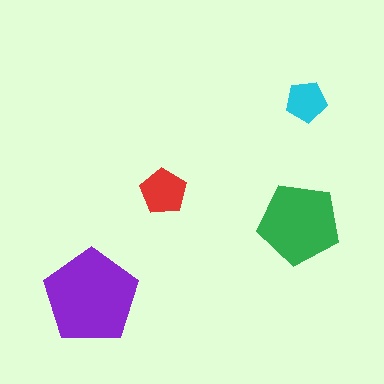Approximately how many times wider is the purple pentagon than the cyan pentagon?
About 2.5 times wider.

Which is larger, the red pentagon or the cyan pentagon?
The red one.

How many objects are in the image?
There are 4 objects in the image.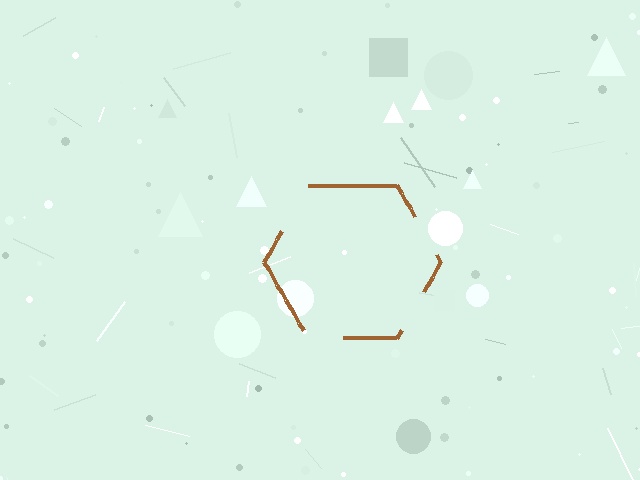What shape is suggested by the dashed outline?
The dashed outline suggests a hexagon.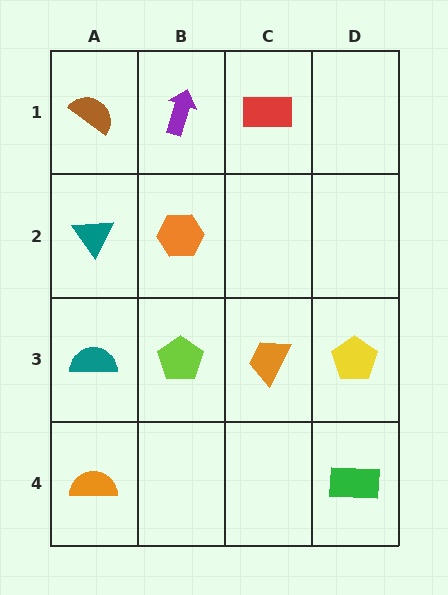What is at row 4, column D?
A green rectangle.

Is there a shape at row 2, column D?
No, that cell is empty.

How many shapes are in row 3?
4 shapes.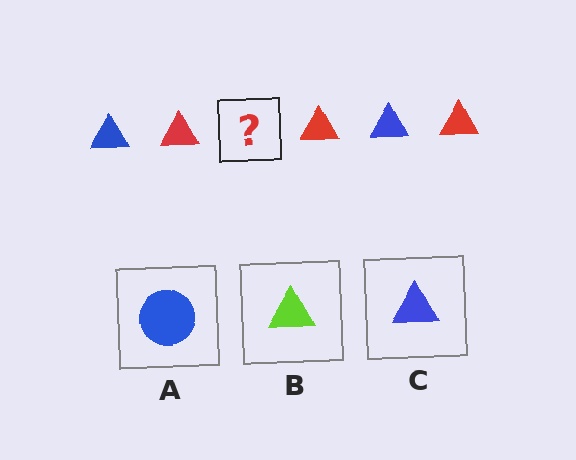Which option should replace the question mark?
Option C.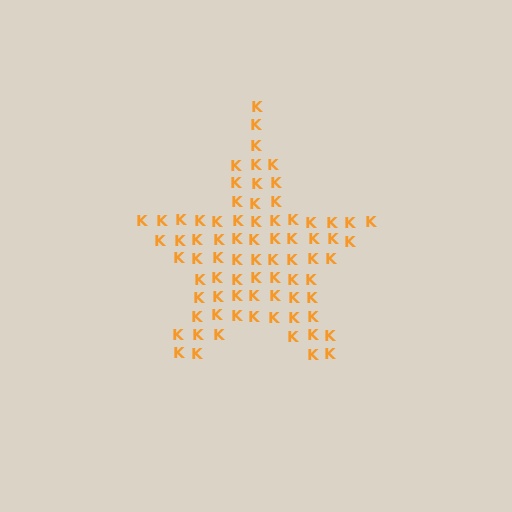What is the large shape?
The large shape is a star.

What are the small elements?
The small elements are letter K's.